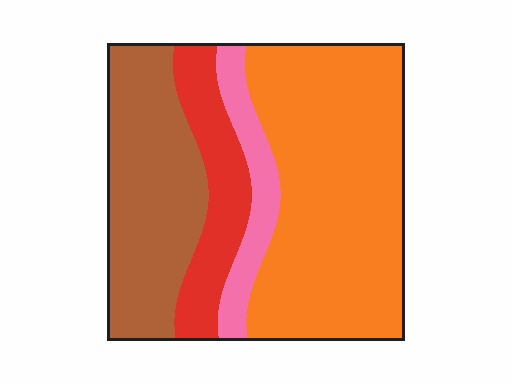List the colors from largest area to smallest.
From largest to smallest: orange, brown, red, pink.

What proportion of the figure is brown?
Brown covers about 30% of the figure.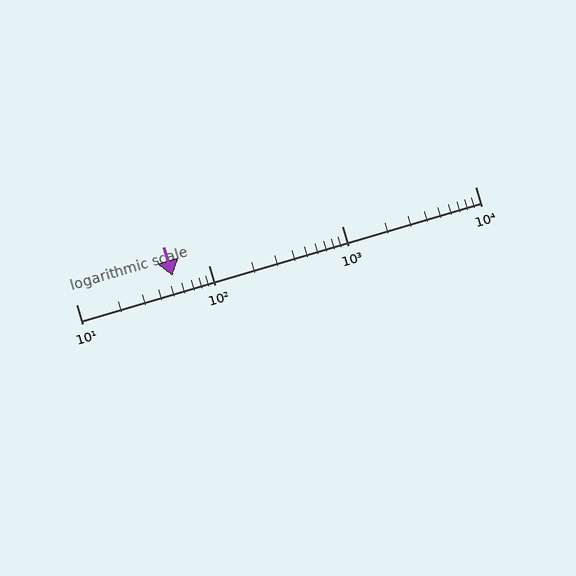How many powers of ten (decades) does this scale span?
The scale spans 3 decades, from 10 to 10000.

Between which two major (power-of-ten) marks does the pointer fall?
The pointer is between 10 and 100.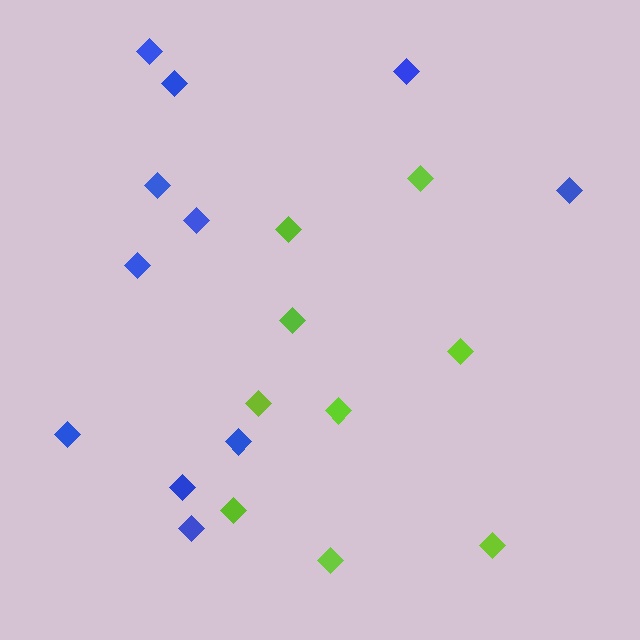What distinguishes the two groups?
There are 2 groups: one group of lime diamonds (9) and one group of blue diamonds (11).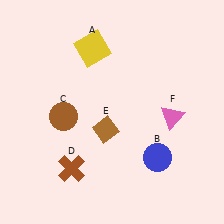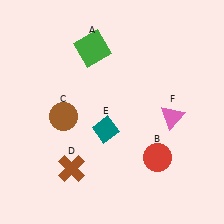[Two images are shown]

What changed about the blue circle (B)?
In Image 1, B is blue. In Image 2, it changed to red.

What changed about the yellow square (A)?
In Image 1, A is yellow. In Image 2, it changed to green.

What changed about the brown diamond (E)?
In Image 1, E is brown. In Image 2, it changed to teal.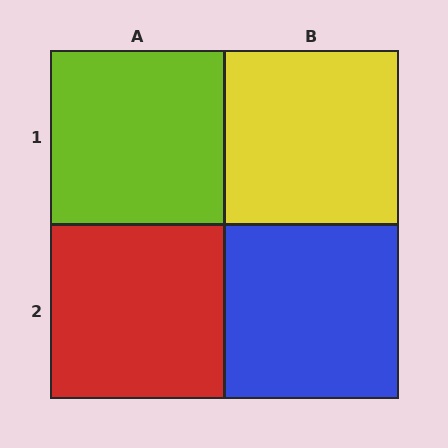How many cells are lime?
1 cell is lime.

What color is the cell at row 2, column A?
Red.